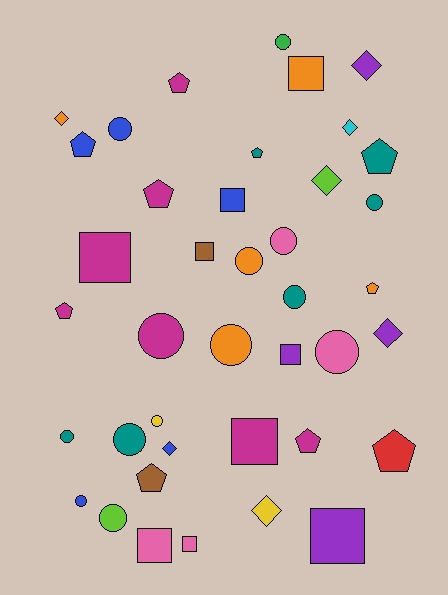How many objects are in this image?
There are 40 objects.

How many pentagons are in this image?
There are 10 pentagons.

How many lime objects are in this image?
There are 2 lime objects.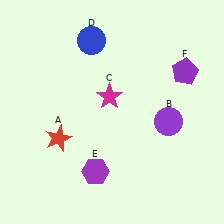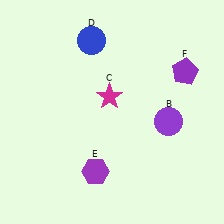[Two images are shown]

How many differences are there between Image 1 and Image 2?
There is 1 difference between the two images.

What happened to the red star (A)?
The red star (A) was removed in Image 2. It was in the bottom-left area of Image 1.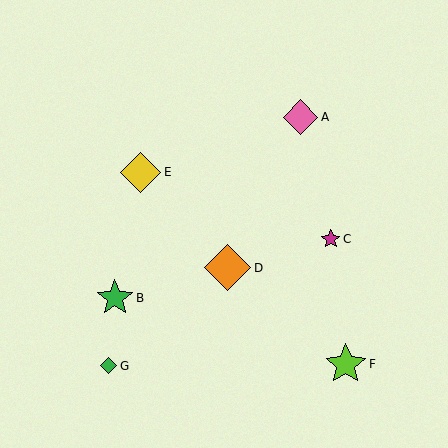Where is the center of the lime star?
The center of the lime star is at (346, 364).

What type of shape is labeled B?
Shape B is a green star.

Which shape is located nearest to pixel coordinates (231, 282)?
The orange diamond (labeled D) at (228, 268) is nearest to that location.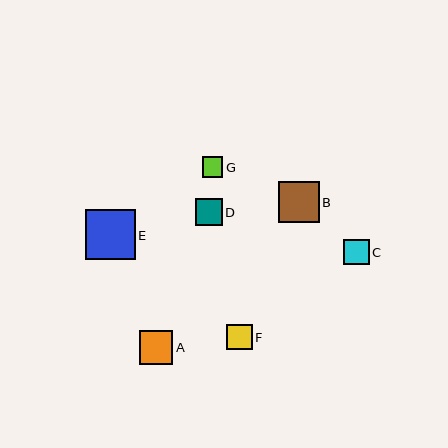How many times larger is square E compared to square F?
Square E is approximately 1.9 times the size of square F.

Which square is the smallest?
Square G is the smallest with a size of approximately 21 pixels.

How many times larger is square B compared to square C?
Square B is approximately 1.6 times the size of square C.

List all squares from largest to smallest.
From largest to smallest: E, B, A, D, F, C, G.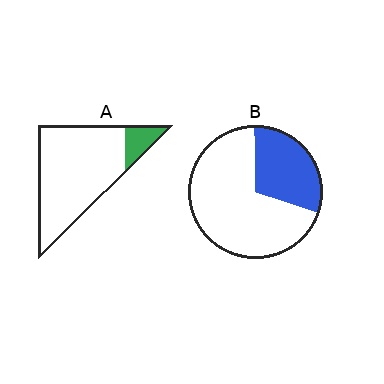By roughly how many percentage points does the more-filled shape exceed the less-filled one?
By roughly 20 percentage points (B over A).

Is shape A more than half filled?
No.